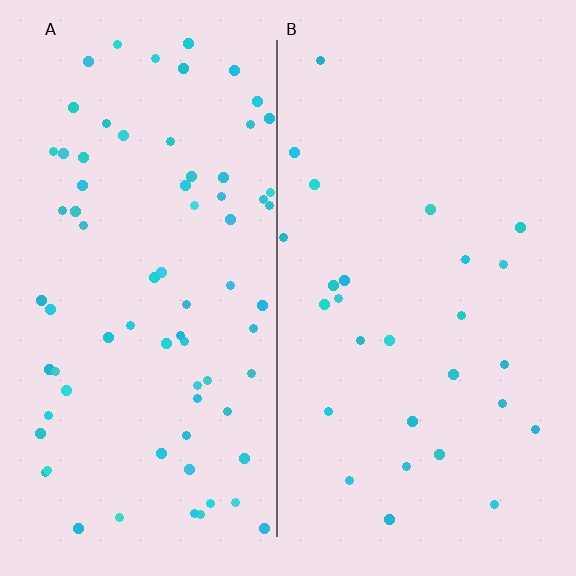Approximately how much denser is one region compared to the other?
Approximately 2.8× — region A over region B.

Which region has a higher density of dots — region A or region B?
A (the left).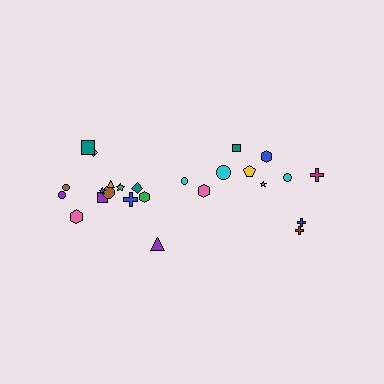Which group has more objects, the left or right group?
The left group.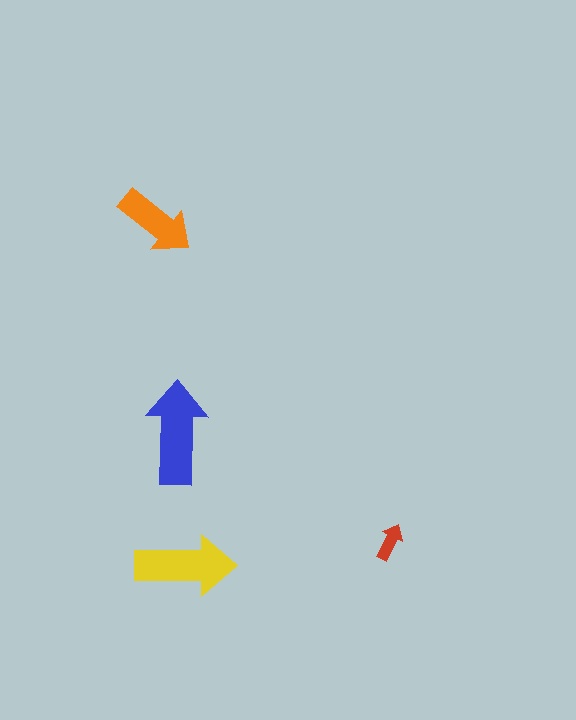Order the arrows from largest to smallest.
the blue one, the yellow one, the orange one, the red one.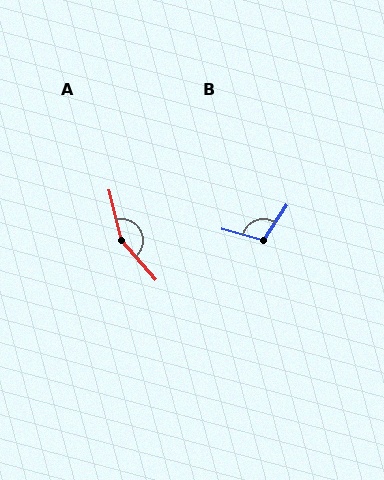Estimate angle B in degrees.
Approximately 109 degrees.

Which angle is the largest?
A, at approximately 153 degrees.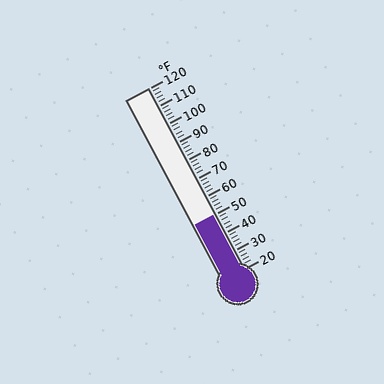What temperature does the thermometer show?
The thermometer shows approximately 50°F.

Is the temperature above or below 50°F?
The temperature is at 50°F.